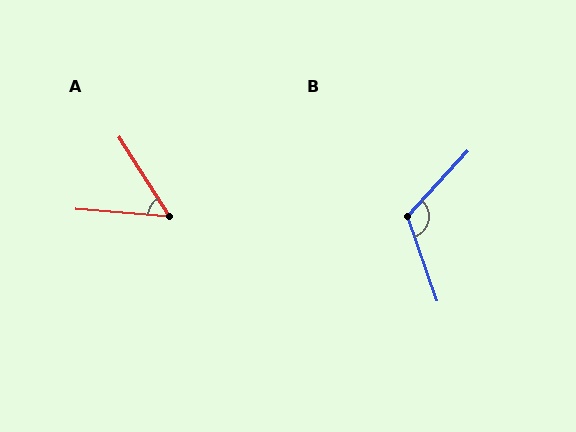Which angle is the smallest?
A, at approximately 53 degrees.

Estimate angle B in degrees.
Approximately 118 degrees.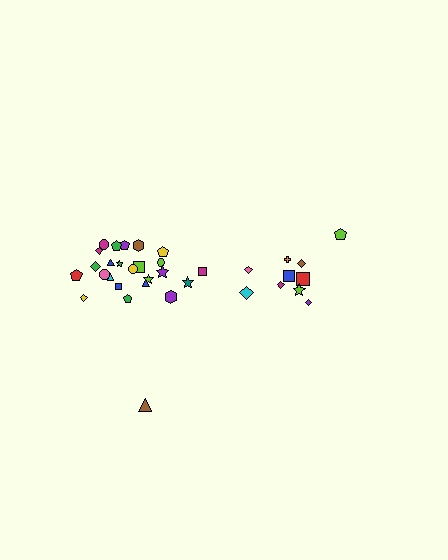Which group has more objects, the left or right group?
The left group.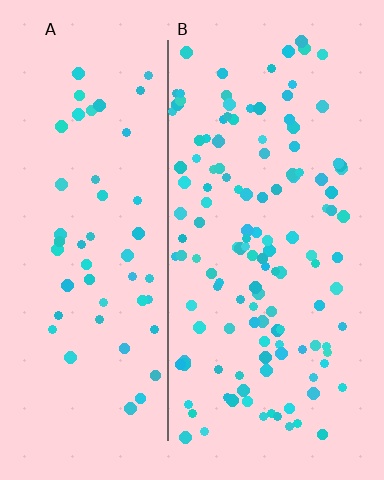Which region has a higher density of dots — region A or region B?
B (the right).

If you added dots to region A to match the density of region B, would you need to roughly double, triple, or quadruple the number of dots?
Approximately double.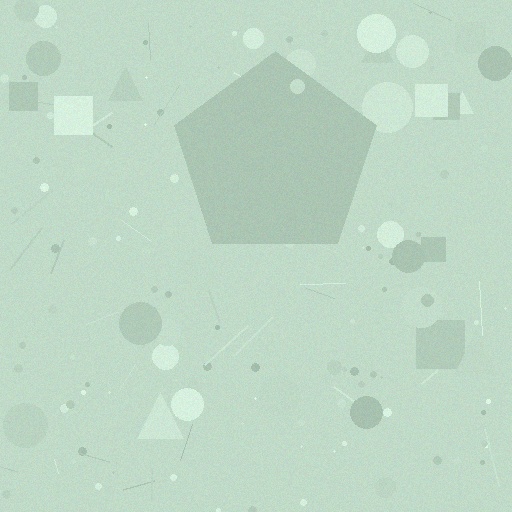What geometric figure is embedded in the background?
A pentagon is embedded in the background.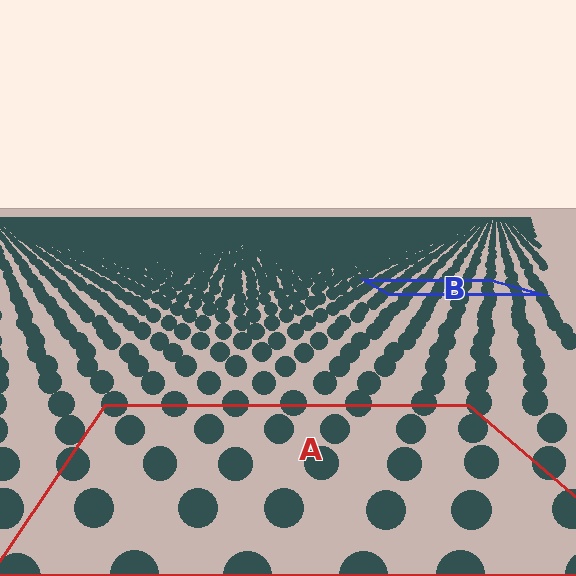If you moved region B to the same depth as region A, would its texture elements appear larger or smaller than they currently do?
They would appear larger. At a closer depth, the same texture elements are projected at a bigger on-screen size.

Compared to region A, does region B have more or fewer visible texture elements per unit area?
Region B has more texture elements per unit area — they are packed more densely because it is farther away.